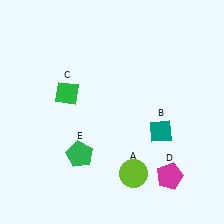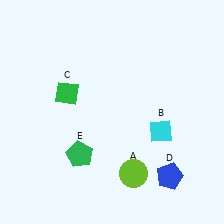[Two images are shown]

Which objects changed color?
B changed from teal to cyan. D changed from magenta to blue.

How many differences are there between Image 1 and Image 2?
There are 2 differences between the two images.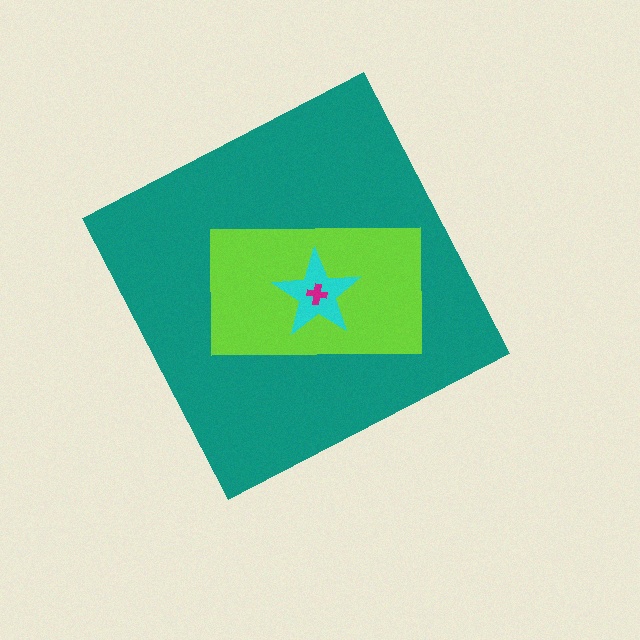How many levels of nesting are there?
4.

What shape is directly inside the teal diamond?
The lime rectangle.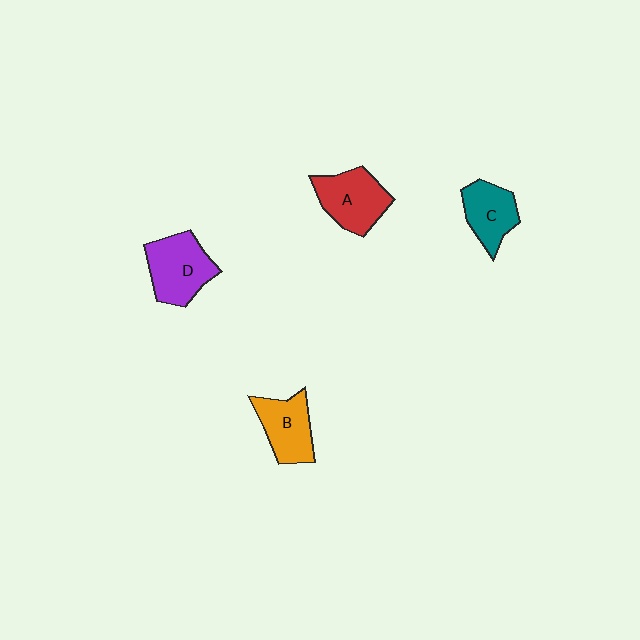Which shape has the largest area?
Shape D (purple).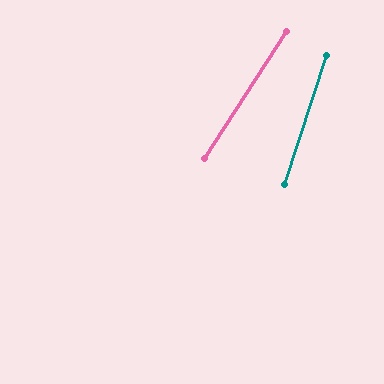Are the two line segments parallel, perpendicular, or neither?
Neither parallel nor perpendicular — they differ by about 15°.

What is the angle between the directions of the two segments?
Approximately 15 degrees.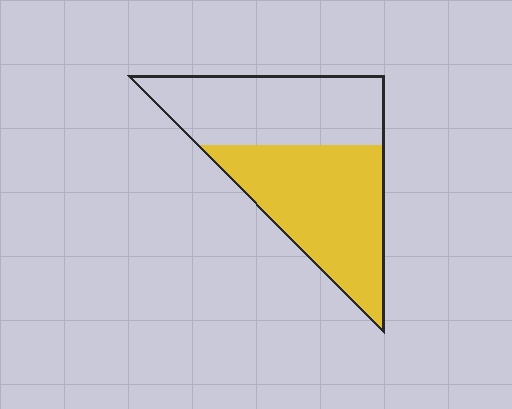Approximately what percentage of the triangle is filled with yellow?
Approximately 55%.